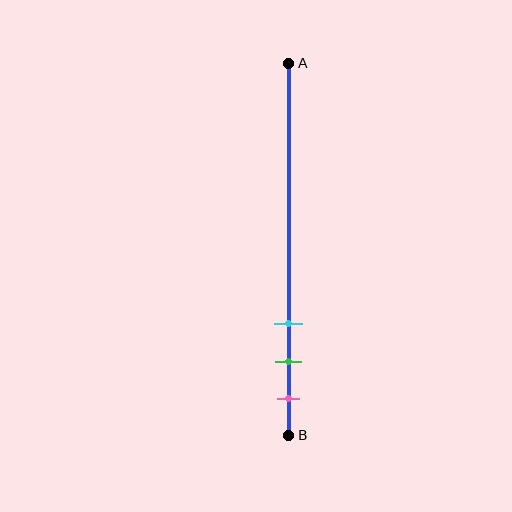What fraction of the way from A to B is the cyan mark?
The cyan mark is approximately 70% (0.7) of the way from A to B.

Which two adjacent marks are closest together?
The green and pink marks are the closest adjacent pair.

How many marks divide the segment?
There are 3 marks dividing the segment.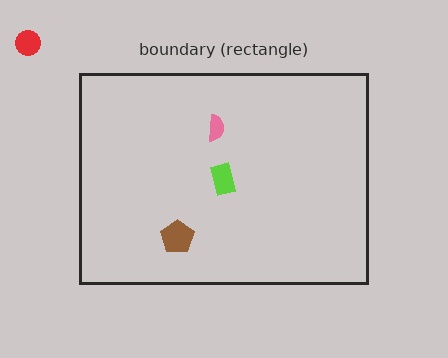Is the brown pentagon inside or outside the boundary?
Inside.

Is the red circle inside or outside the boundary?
Outside.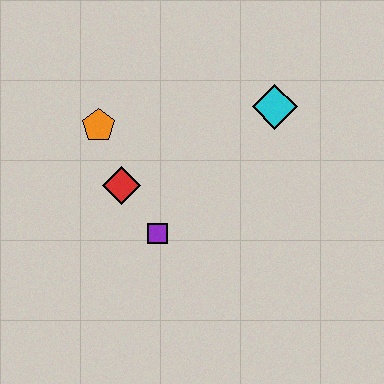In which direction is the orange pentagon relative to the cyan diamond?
The orange pentagon is to the left of the cyan diamond.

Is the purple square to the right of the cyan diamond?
No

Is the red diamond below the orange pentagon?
Yes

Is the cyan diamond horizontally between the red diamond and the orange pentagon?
No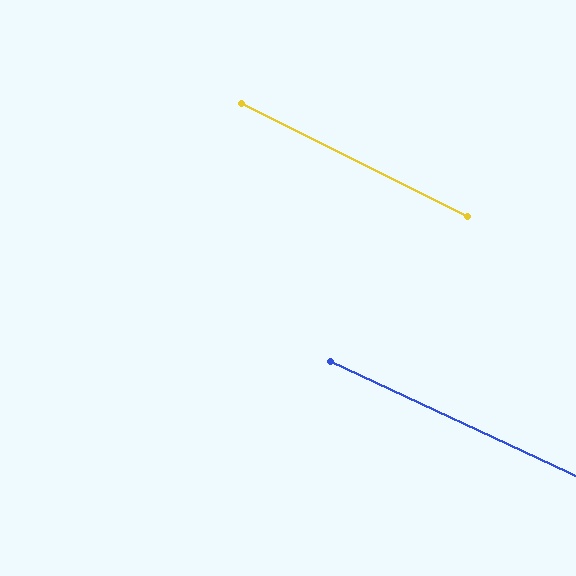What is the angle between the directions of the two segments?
Approximately 2 degrees.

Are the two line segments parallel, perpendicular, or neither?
Parallel — their directions differ by only 1.6°.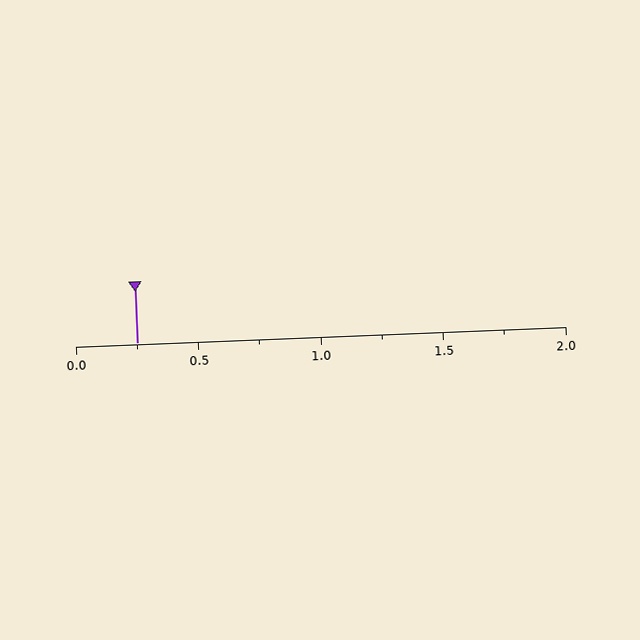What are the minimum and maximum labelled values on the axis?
The axis runs from 0.0 to 2.0.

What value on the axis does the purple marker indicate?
The marker indicates approximately 0.25.